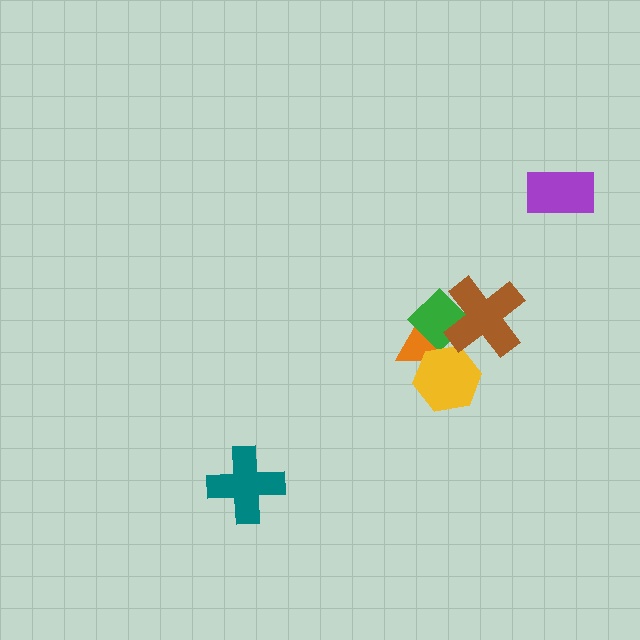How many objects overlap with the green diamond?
3 objects overlap with the green diamond.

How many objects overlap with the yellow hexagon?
2 objects overlap with the yellow hexagon.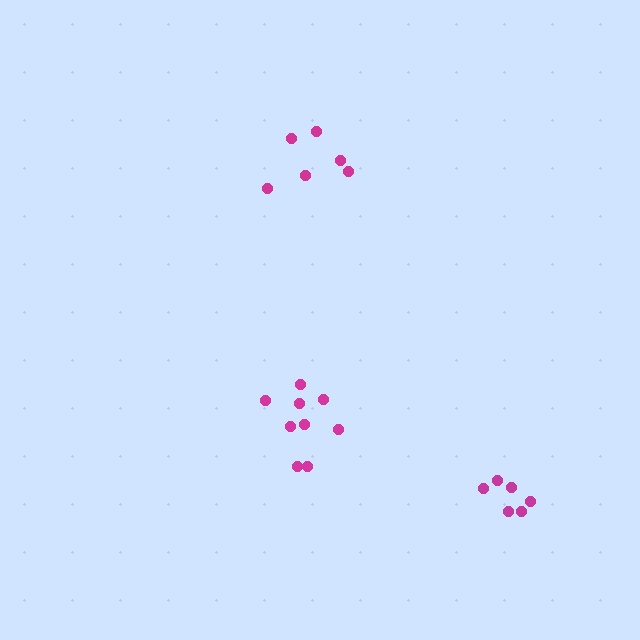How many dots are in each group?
Group 1: 6 dots, Group 2: 9 dots, Group 3: 6 dots (21 total).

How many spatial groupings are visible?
There are 3 spatial groupings.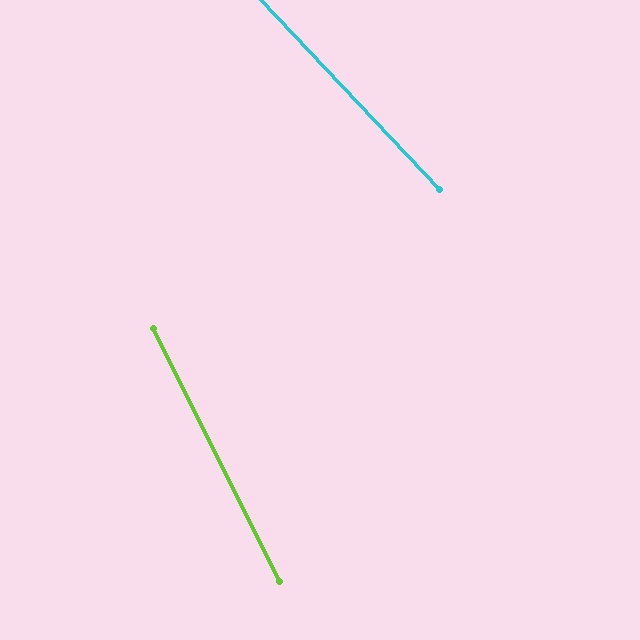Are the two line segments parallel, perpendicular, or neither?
Neither parallel nor perpendicular — they differ by about 17°.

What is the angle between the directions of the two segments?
Approximately 17 degrees.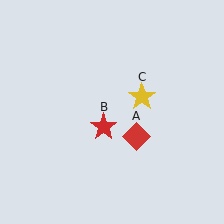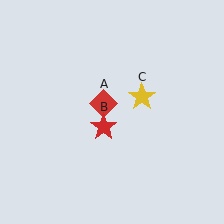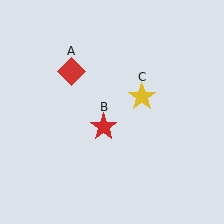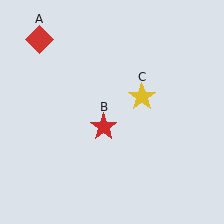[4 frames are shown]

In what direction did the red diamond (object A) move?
The red diamond (object A) moved up and to the left.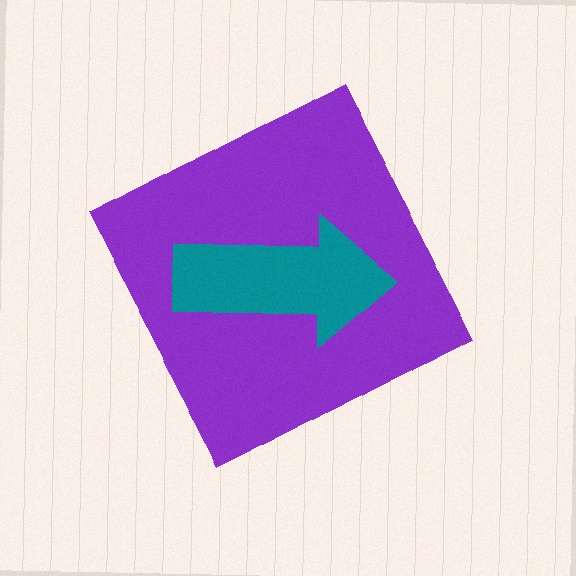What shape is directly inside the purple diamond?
The teal arrow.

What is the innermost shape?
The teal arrow.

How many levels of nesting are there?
2.